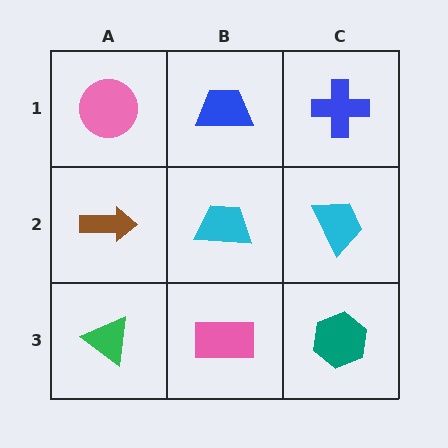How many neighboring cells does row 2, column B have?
4.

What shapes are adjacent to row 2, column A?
A pink circle (row 1, column A), a green triangle (row 3, column A), a cyan trapezoid (row 2, column B).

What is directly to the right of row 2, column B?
A cyan trapezoid.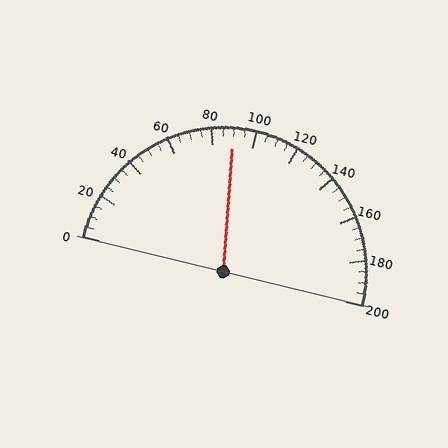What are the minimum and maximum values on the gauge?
The gauge ranges from 0 to 200.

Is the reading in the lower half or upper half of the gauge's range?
The reading is in the lower half of the range (0 to 200).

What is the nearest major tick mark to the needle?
The nearest major tick mark is 80.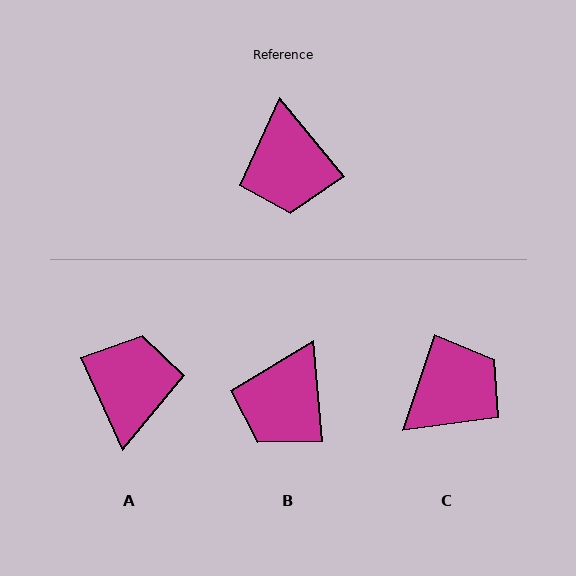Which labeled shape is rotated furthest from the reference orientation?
A, about 165 degrees away.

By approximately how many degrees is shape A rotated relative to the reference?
Approximately 165 degrees counter-clockwise.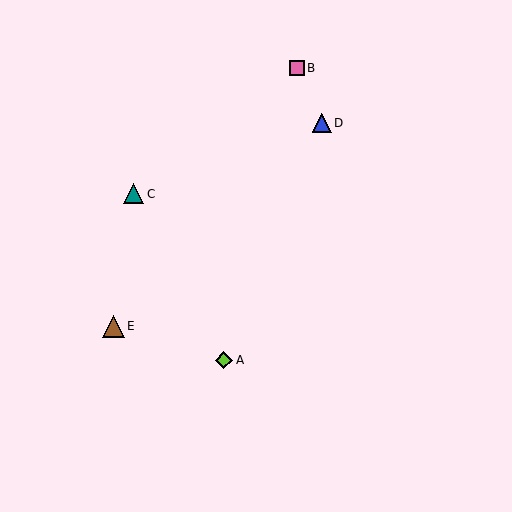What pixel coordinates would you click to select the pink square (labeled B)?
Click at (297, 68) to select the pink square B.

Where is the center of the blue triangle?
The center of the blue triangle is at (322, 123).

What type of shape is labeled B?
Shape B is a pink square.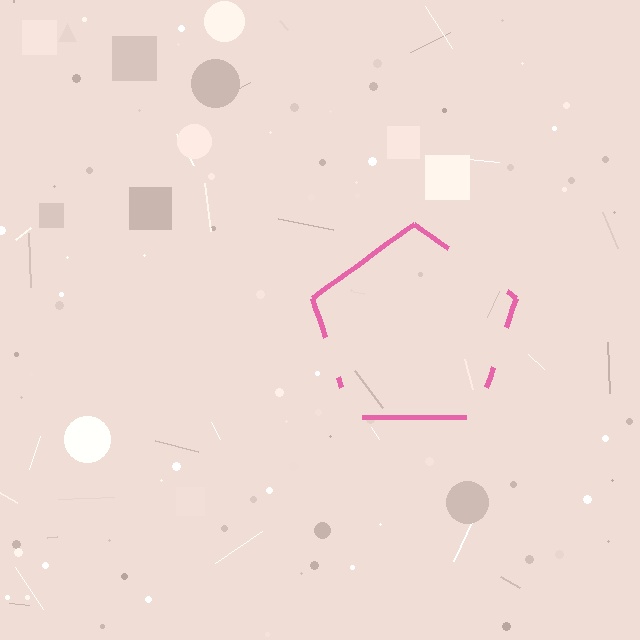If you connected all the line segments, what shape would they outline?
They would outline a pentagon.